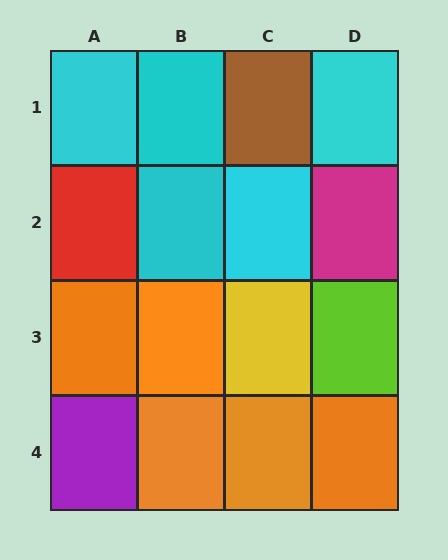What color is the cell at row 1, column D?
Cyan.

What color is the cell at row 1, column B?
Cyan.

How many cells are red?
1 cell is red.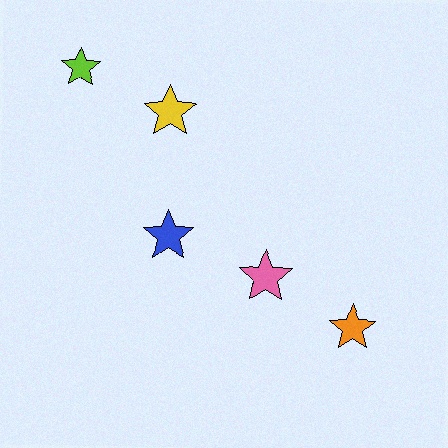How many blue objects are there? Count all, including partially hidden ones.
There is 1 blue object.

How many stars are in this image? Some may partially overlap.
There are 5 stars.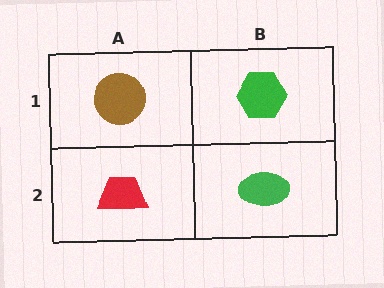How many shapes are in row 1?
2 shapes.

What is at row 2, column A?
A red trapezoid.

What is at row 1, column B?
A green hexagon.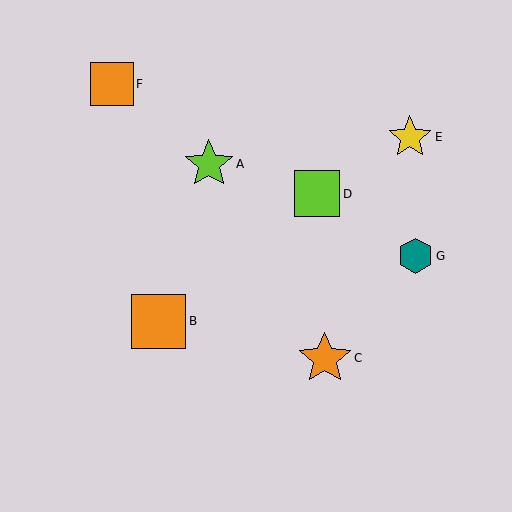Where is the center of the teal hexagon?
The center of the teal hexagon is at (416, 256).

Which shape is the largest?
The orange square (labeled B) is the largest.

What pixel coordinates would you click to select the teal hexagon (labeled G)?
Click at (416, 256) to select the teal hexagon G.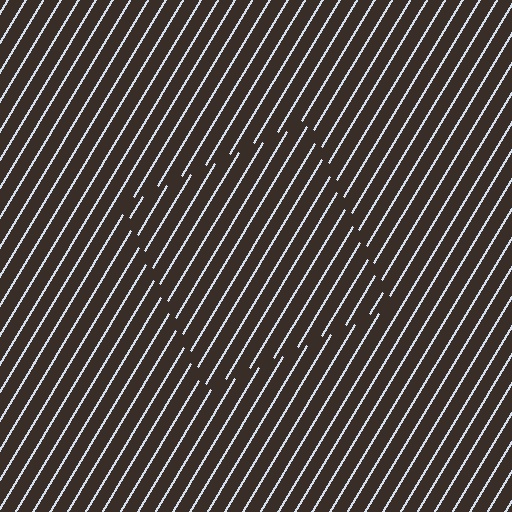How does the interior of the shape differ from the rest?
The interior of the shape contains the same grating, shifted by half a period — the contour is defined by the phase discontinuity where line-ends from the inner and outer gratings abut.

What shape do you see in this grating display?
An illusory square. The interior of the shape contains the same grating, shifted by half a period — the contour is defined by the phase discontinuity where line-ends from the inner and outer gratings abut.